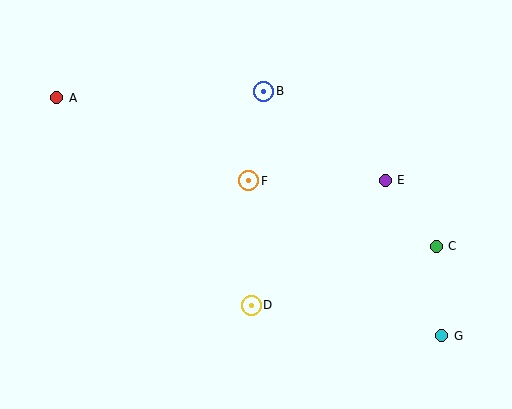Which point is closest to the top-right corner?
Point E is closest to the top-right corner.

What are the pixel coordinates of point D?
Point D is at (251, 305).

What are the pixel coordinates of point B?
Point B is at (264, 91).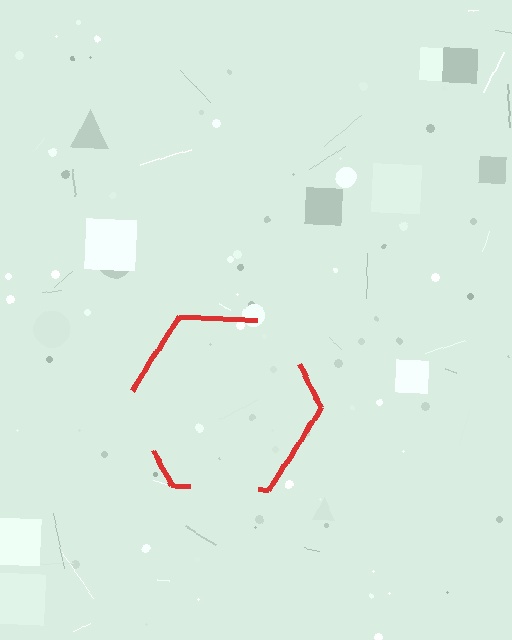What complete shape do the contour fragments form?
The contour fragments form a hexagon.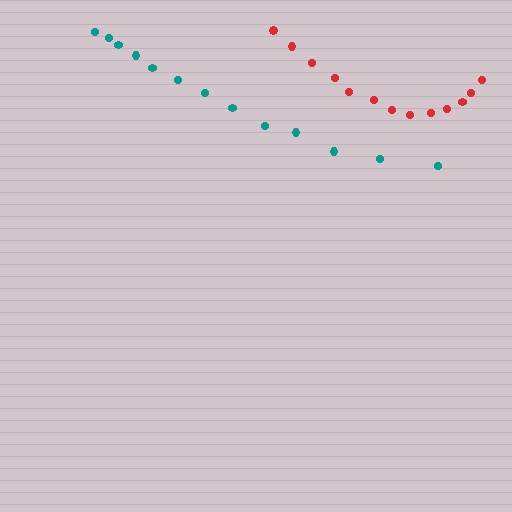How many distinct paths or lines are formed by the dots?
There are 2 distinct paths.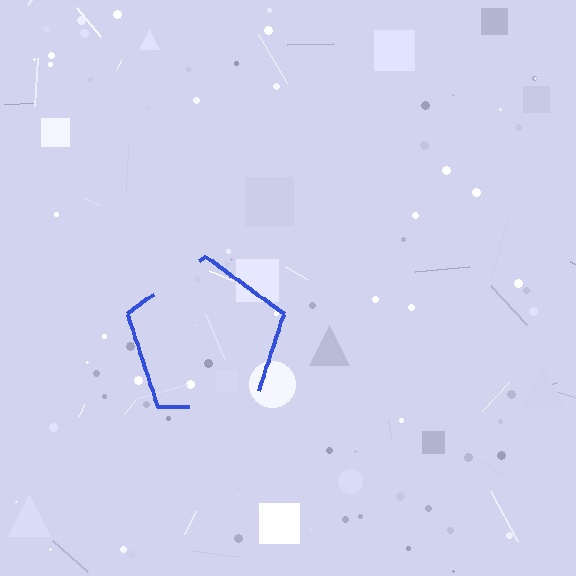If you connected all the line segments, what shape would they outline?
They would outline a pentagon.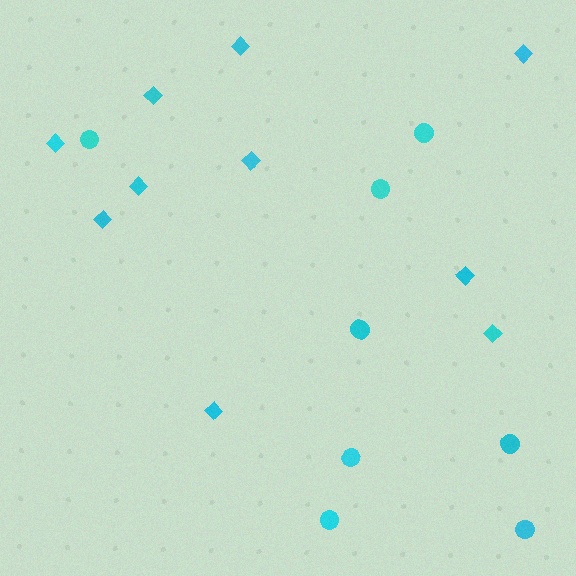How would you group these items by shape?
There are 2 groups: one group of diamonds (10) and one group of circles (8).